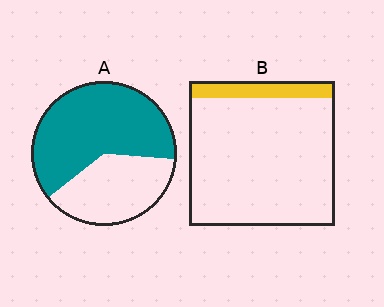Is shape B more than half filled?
No.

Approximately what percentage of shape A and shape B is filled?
A is approximately 60% and B is approximately 10%.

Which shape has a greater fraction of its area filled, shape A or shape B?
Shape A.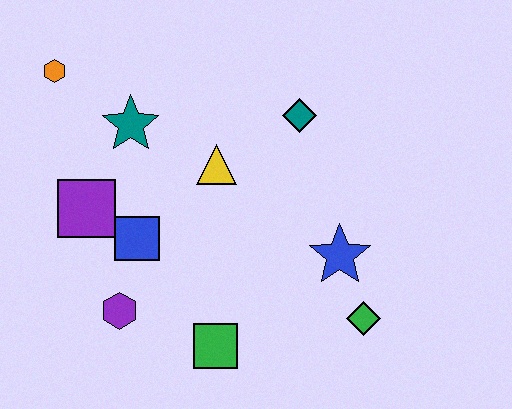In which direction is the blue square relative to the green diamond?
The blue square is to the left of the green diamond.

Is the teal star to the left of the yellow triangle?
Yes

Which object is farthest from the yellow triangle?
The green diamond is farthest from the yellow triangle.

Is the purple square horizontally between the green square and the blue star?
No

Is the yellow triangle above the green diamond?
Yes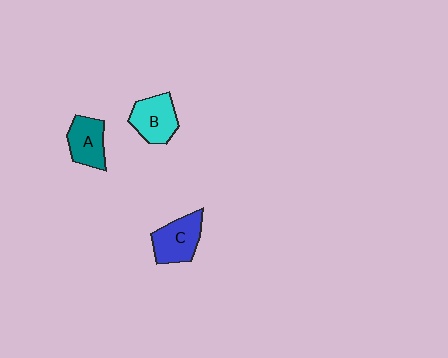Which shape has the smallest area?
Shape A (teal).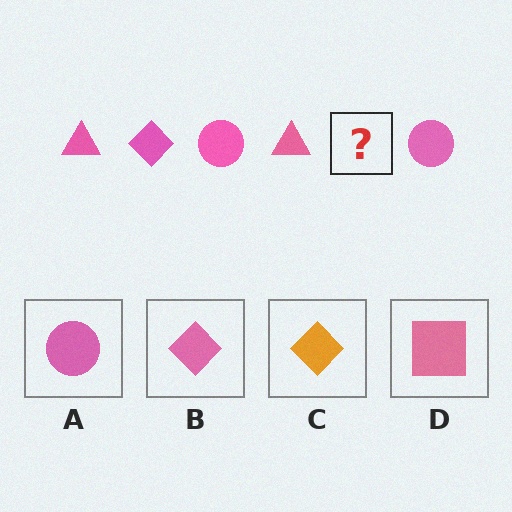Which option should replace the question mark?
Option B.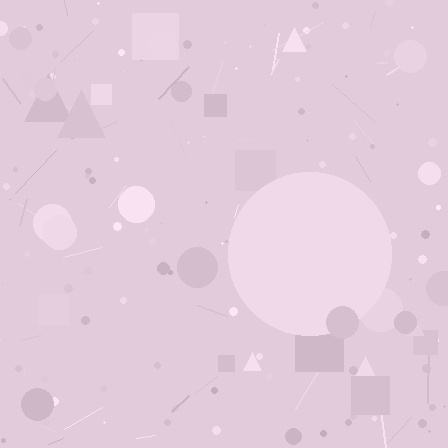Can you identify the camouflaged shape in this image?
The camouflaged shape is a circle.